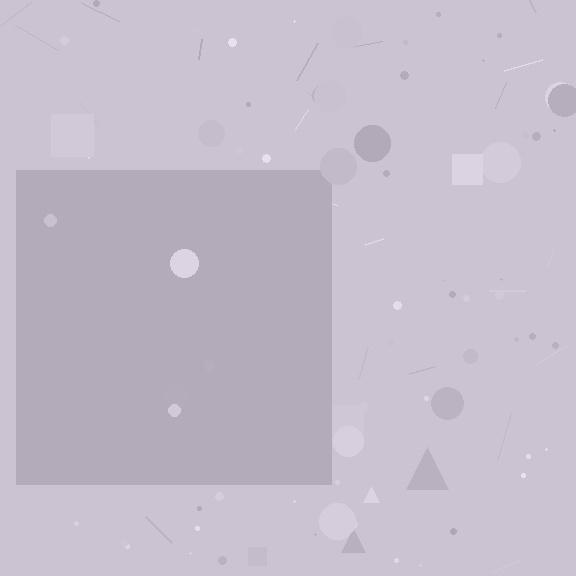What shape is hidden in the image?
A square is hidden in the image.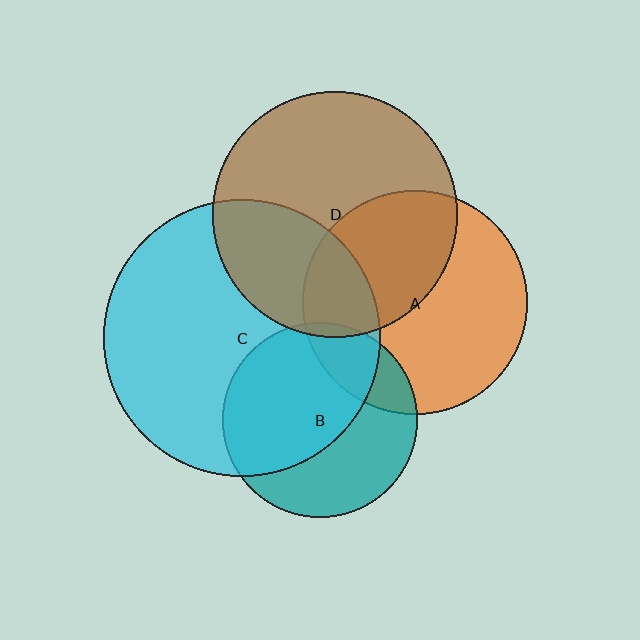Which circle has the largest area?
Circle C (cyan).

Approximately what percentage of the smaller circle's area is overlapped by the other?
Approximately 40%.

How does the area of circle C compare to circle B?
Approximately 2.0 times.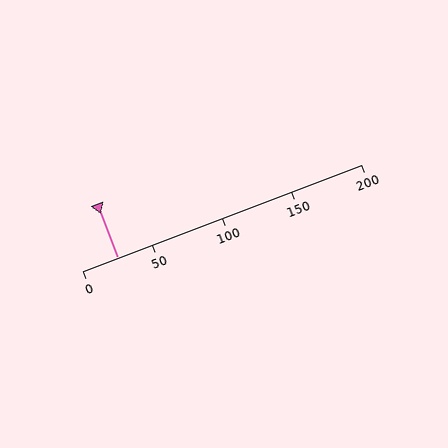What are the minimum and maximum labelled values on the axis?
The axis runs from 0 to 200.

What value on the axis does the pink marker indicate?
The marker indicates approximately 25.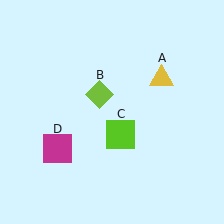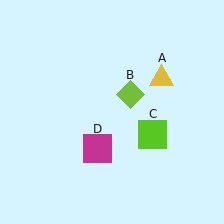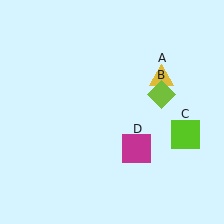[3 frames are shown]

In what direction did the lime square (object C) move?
The lime square (object C) moved right.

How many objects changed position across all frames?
3 objects changed position: lime diamond (object B), lime square (object C), magenta square (object D).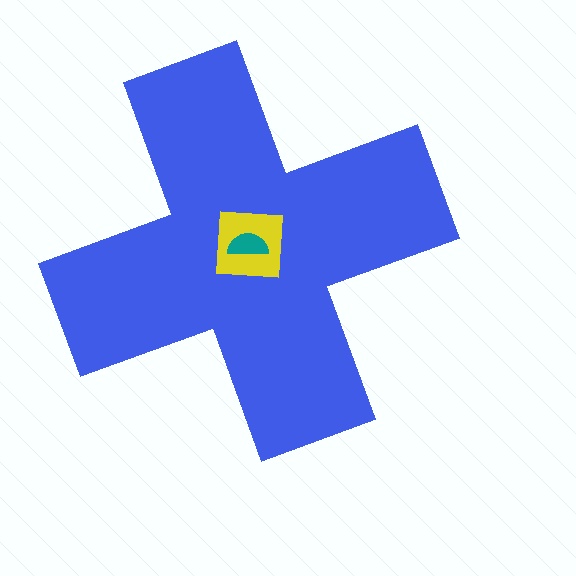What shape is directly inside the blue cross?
The yellow square.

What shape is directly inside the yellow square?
The teal semicircle.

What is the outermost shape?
The blue cross.